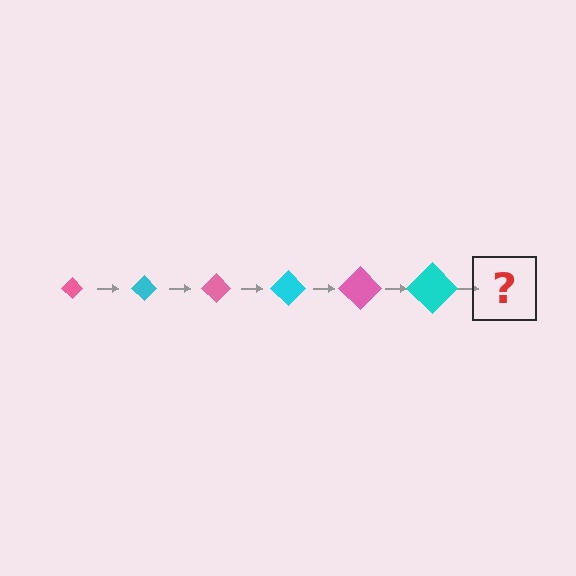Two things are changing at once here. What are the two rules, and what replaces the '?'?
The two rules are that the diamond grows larger each step and the color cycles through pink and cyan. The '?' should be a pink diamond, larger than the previous one.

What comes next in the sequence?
The next element should be a pink diamond, larger than the previous one.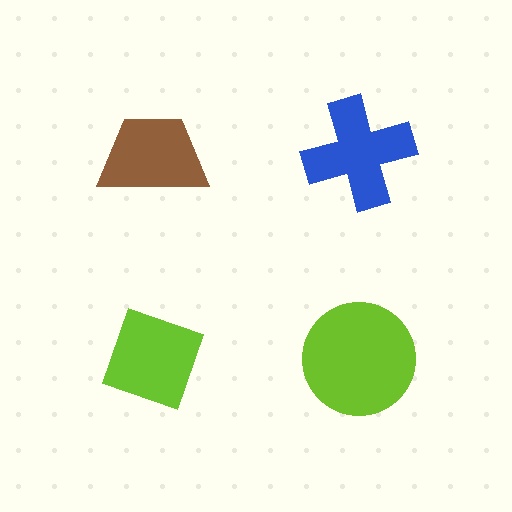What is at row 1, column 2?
A blue cross.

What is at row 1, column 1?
A brown trapezoid.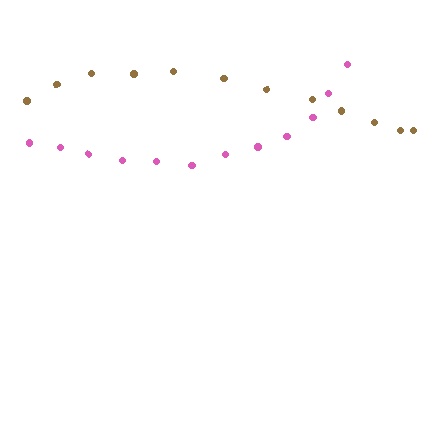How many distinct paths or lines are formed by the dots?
There are 2 distinct paths.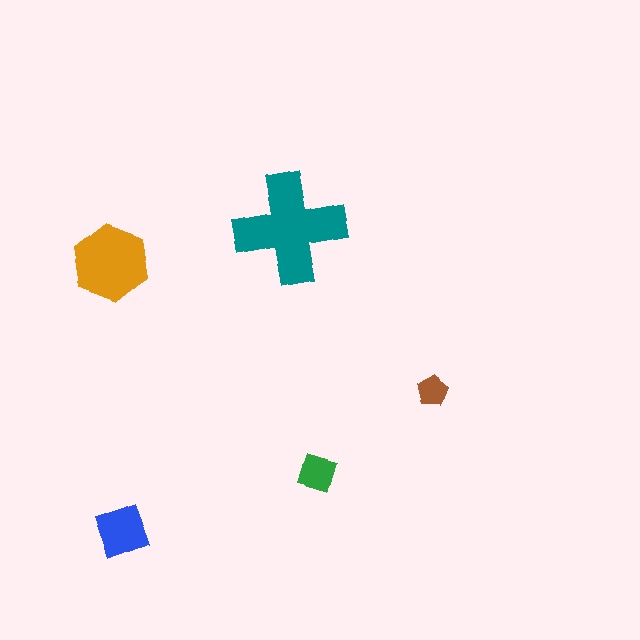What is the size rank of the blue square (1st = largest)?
3rd.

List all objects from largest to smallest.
The teal cross, the orange hexagon, the blue square, the green diamond, the brown pentagon.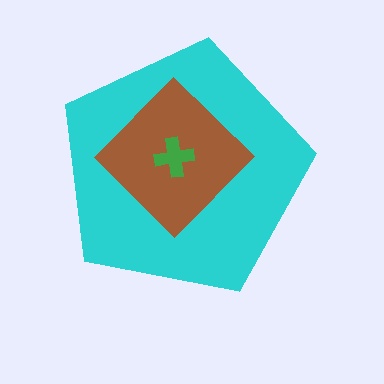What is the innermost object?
The green cross.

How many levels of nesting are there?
3.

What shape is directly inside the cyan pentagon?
The brown diamond.